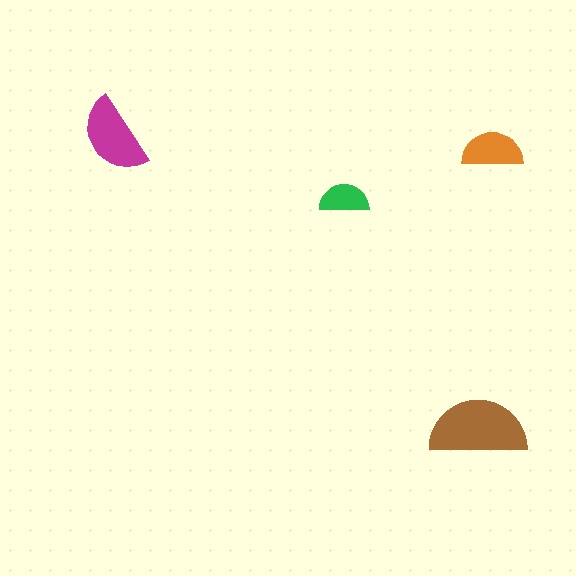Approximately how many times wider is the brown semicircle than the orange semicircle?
About 1.5 times wider.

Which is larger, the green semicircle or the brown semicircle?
The brown one.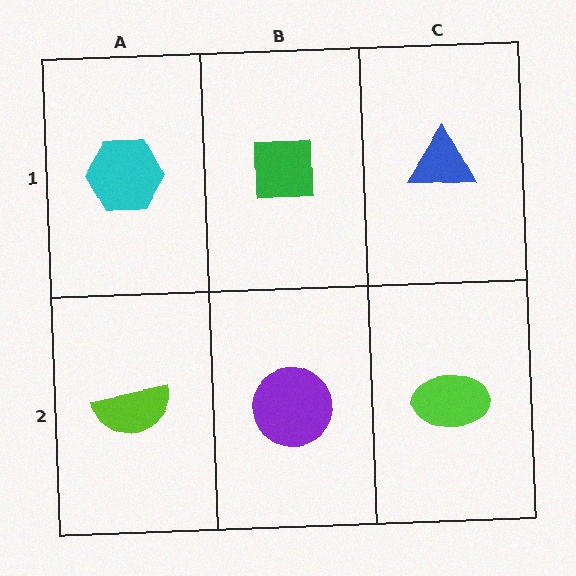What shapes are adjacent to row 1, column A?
A lime semicircle (row 2, column A), a green square (row 1, column B).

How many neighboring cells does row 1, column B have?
3.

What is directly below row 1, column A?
A lime semicircle.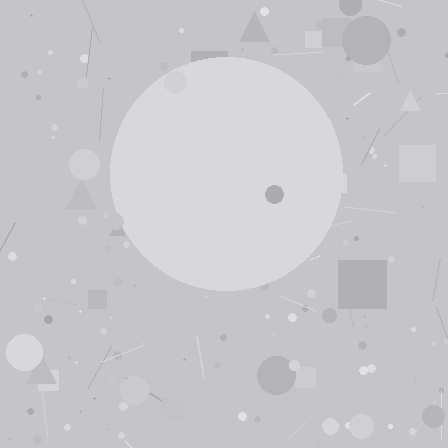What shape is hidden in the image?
A circle is hidden in the image.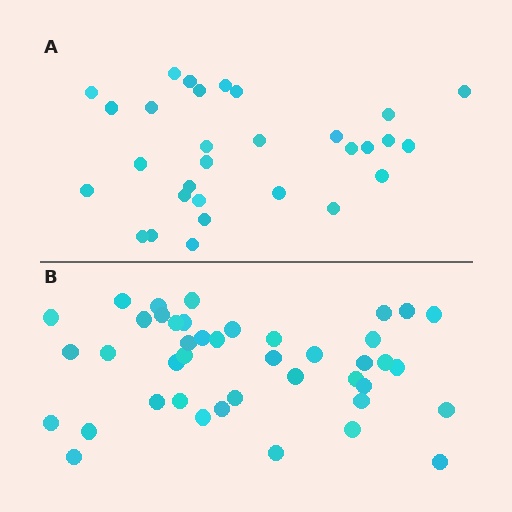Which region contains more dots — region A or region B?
Region B (the bottom region) has more dots.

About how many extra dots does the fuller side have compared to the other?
Region B has roughly 12 or so more dots than region A.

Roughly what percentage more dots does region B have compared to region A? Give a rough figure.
About 40% more.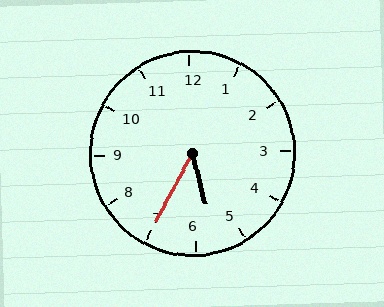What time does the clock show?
5:35.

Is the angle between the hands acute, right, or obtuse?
It is acute.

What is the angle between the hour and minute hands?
Approximately 42 degrees.